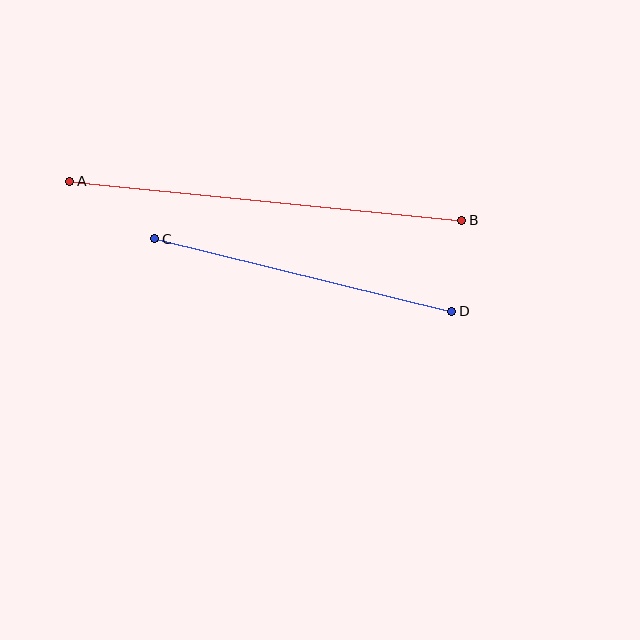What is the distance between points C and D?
The distance is approximately 306 pixels.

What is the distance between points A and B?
The distance is approximately 394 pixels.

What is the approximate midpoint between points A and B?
The midpoint is at approximately (266, 201) pixels.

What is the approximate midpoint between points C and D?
The midpoint is at approximately (303, 275) pixels.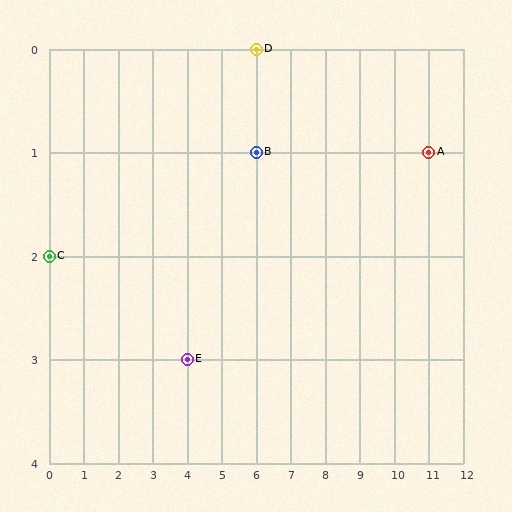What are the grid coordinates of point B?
Point B is at grid coordinates (6, 1).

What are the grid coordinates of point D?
Point D is at grid coordinates (6, 0).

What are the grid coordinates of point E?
Point E is at grid coordinates (4, 3).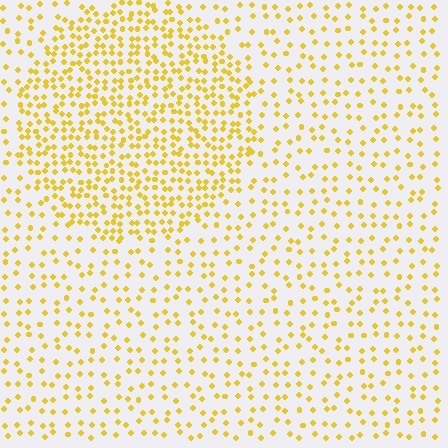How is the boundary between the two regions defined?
The boundary is defined by a change in element density (approximately 2.1x ratio). All elements are the same color, size, and shape.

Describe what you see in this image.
The image contains small yellow elements arranged at two different densities. A circle-shaped region is visible where the elements are more densely packed than the surrounding area.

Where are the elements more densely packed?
The elements are more densely packed inside the circle boundary.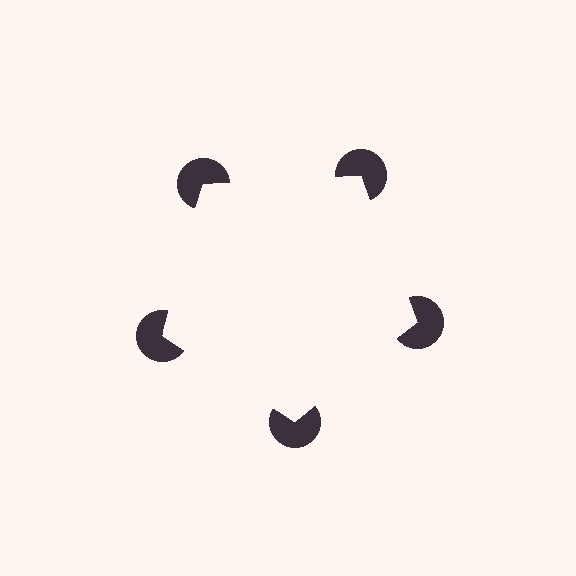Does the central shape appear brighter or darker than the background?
It typically appears slightly brighter than the background, even though no actual brightness change is drawn.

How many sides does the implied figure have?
5 sides.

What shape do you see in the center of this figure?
An illusory pentagon — its edges are inferred from the aligned wedge cuts in the pac-man discs, not physically drawn.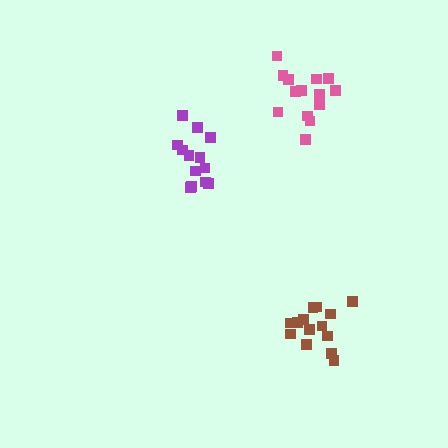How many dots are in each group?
Group 1: 13 dots, Group 2: 14 dots, Group 3: 14 dots (41 total).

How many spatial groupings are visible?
There are 3 spatial groupings.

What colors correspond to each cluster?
The clusters are colored: purple, brown, pink.